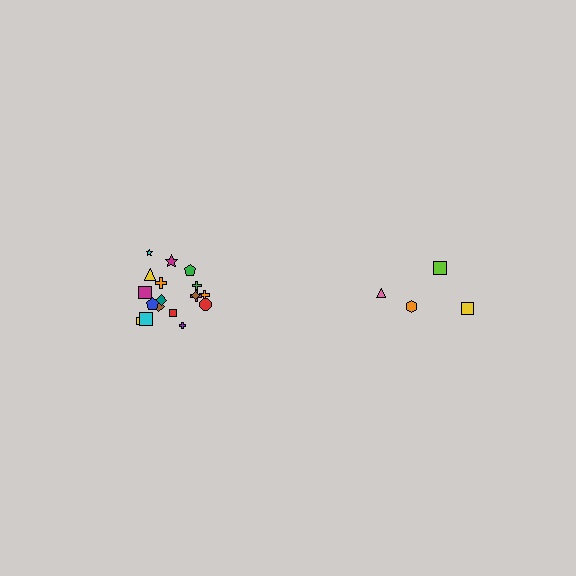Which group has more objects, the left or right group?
The left group.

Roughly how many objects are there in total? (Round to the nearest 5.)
Roughly 20 objects in total.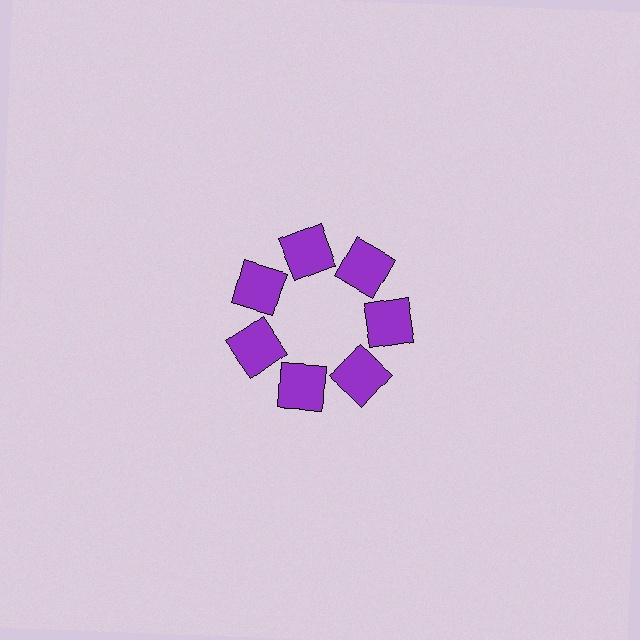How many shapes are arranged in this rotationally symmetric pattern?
There are 7 shapes, arranged in 7 groups of 1.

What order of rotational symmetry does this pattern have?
This pattern has 7-fold rotational symmetry.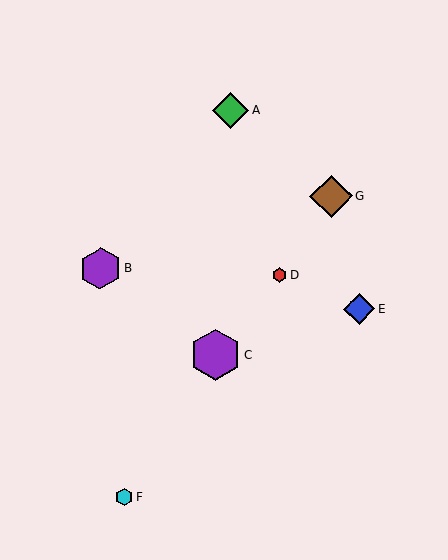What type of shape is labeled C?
Shape C is a purple hexagon.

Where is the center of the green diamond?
The center of the green diamond is at (231, 110).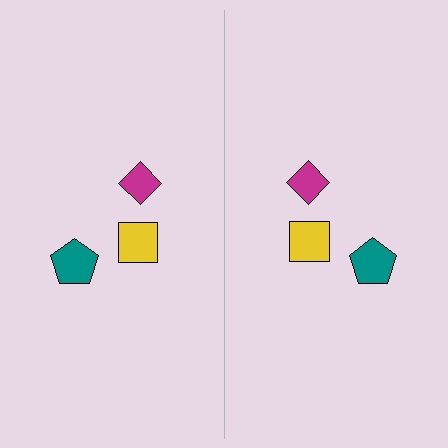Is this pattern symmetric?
Yes, this pattern has bilateral (reflection) symmetry.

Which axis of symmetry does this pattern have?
The pattern has a vertical axis of symmetry running through the center of the image.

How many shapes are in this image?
There are 6 shapes in this image.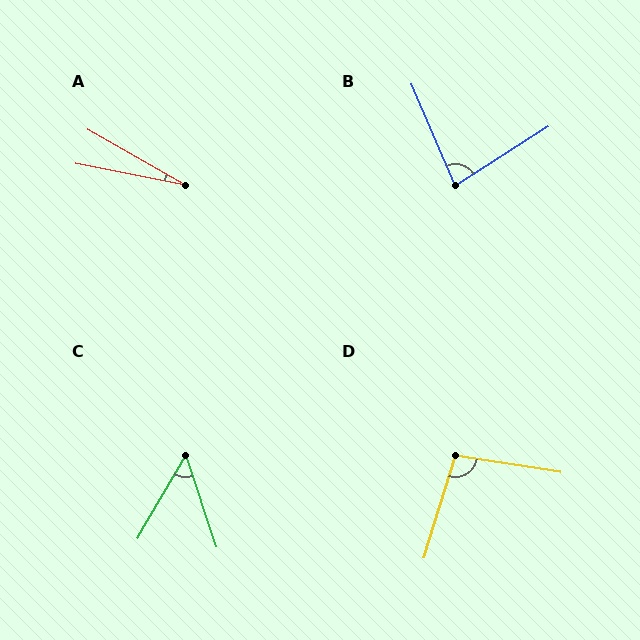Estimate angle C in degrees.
Approximately 48 degrees.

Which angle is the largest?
D, at approximately 98 degrees.